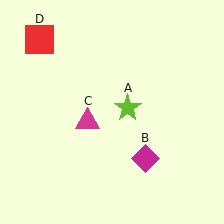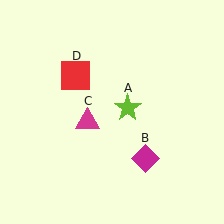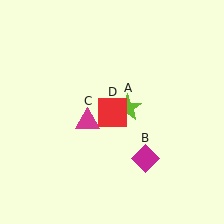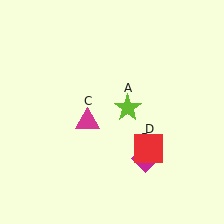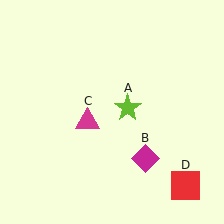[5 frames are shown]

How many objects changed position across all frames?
1 object changed position: red square (object D).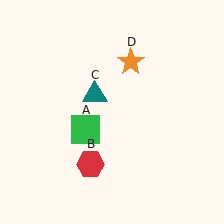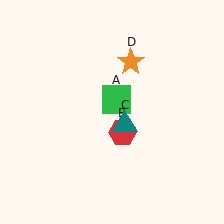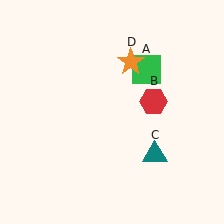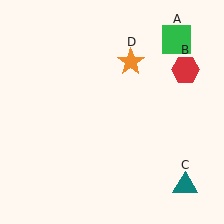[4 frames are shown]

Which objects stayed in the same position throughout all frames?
Orange star (object D) remained stationary.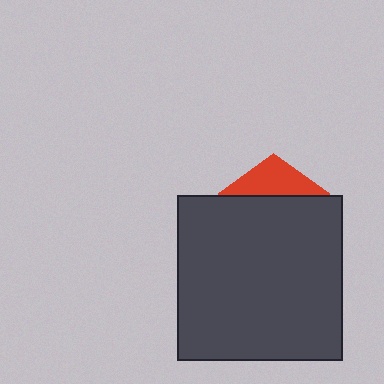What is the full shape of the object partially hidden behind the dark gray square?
The partially hidden object is a red pentagon.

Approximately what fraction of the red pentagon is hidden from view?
Roughly 69% of the red pentagon is hidden behind the dark gray square.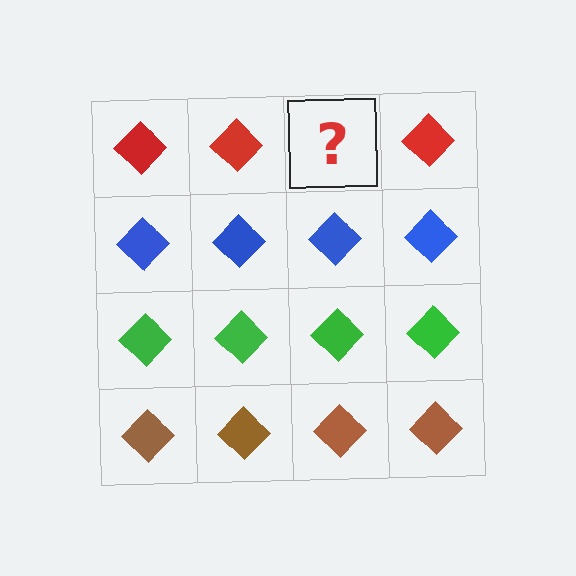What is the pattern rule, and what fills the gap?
The rule is that each row has a consistent color. The gap should be filled with a red diamond.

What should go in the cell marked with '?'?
The missing cell should contain a red diamond.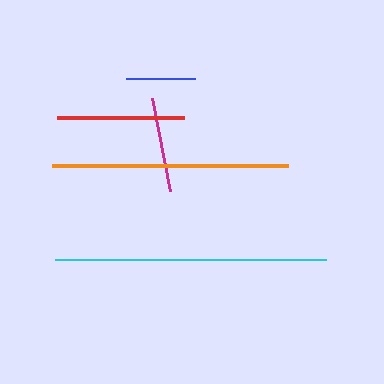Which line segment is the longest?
The cyan line is the longest at approximately 271 pixels.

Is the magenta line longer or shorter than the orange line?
The orange line is longer than the magenta line.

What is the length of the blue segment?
The blue segment is approximately 68 pixels long.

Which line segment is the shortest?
The blue line is the shortest at approximately 68 pixels.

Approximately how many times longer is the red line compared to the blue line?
The red line is approximately 1.9 times the length of the blue line.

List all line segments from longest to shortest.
From longest to shortest: cyan, orange, red, magenta, blue.